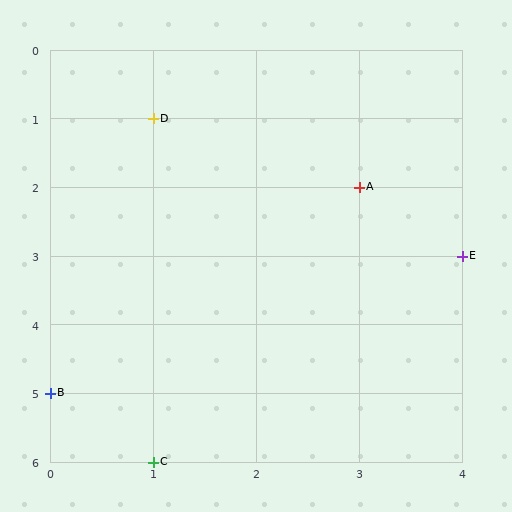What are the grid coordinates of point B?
Point B is at grid coordinates (0, 5).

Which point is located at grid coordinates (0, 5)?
Point B is at (0, 5).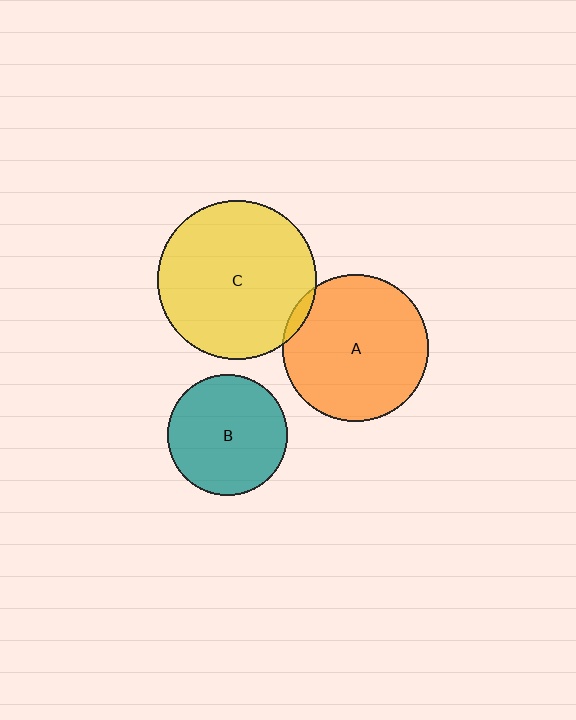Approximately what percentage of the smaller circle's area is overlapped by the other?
Approximately 5%.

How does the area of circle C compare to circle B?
Approximately 1.7 times.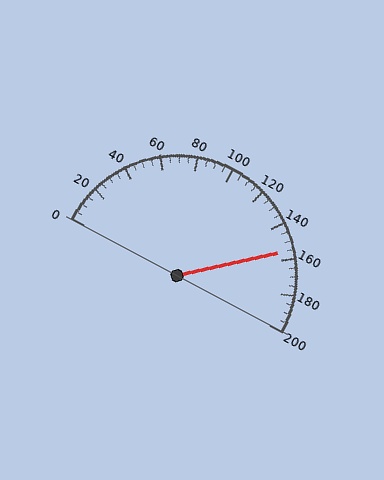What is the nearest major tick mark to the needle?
The nearest major tick mark is 160.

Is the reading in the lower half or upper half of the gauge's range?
The reading is in the upper half of the range (0 to 200).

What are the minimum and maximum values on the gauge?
The gauge ranges from 0 to 200.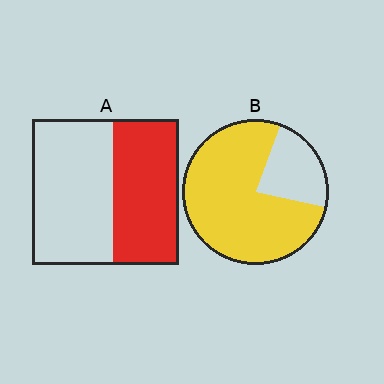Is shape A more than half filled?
No.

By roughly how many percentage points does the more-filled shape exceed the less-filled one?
By roughly 30 percentage points (B over A).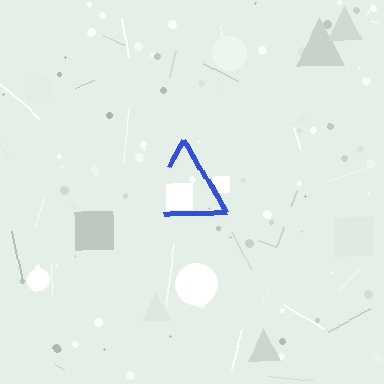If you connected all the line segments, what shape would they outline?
They would outline a triangle.